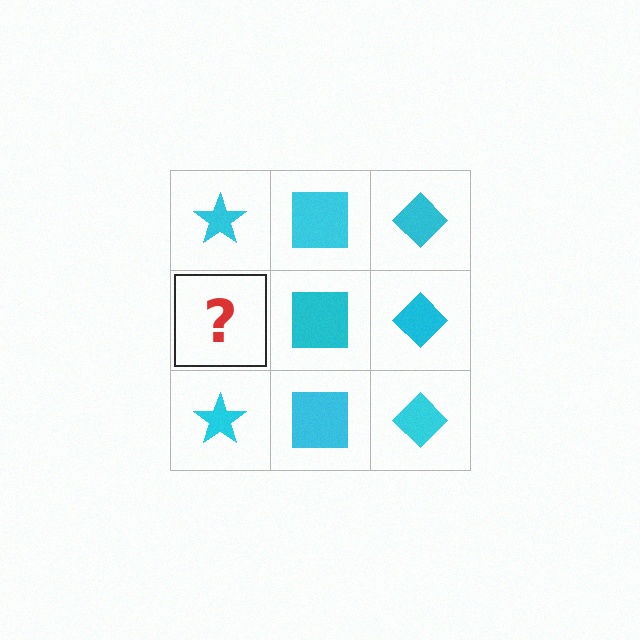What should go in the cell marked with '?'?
The missing cell should contain a cyan star.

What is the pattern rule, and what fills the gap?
The rule is that each column has a consistent shape. The gap should be filled with a cyan star.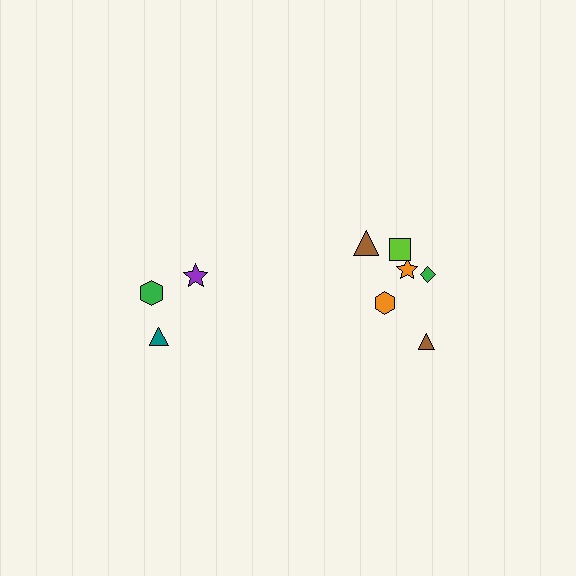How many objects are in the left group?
There are 3 objects.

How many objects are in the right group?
There are 6 objects.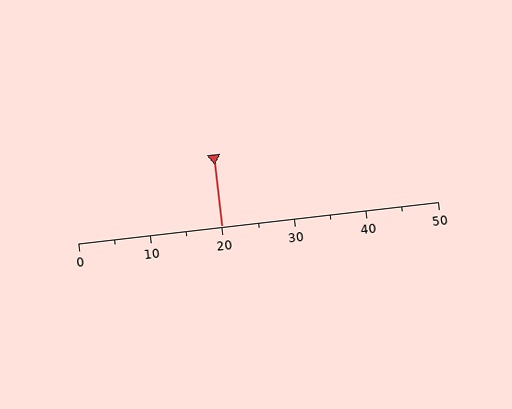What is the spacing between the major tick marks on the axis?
The major ticks are spaced 10 apart.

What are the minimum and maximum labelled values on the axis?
The axis runs from 0 to 50.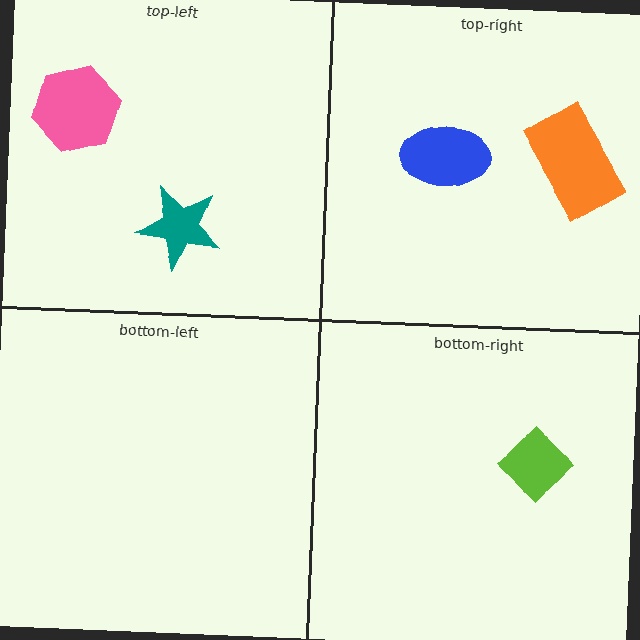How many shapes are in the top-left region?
2.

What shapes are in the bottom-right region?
The lime diamond.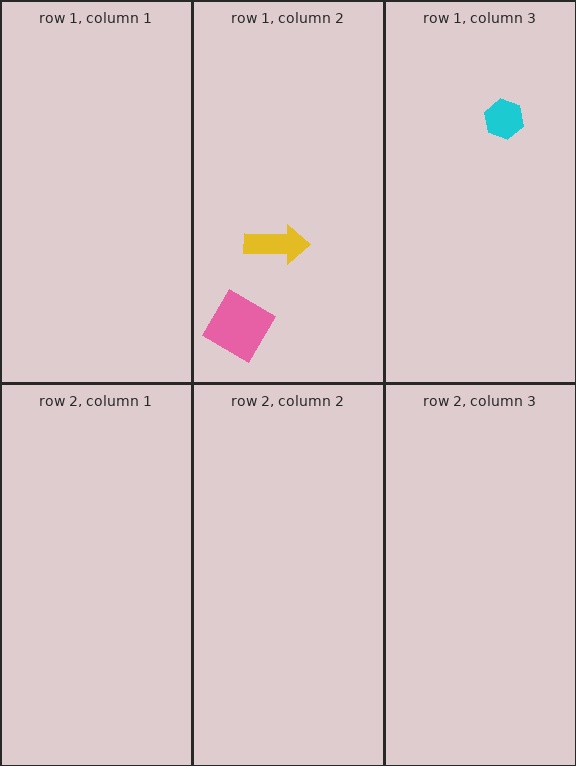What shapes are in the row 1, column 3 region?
The cyan hexagon.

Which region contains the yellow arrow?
The row 1, column 2 region.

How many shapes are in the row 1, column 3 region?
1.